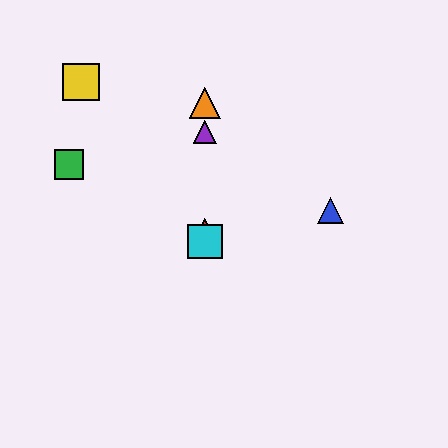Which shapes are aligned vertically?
The red triangle, the purple triangle, the orange triangle, the cyan square are aligned vertically.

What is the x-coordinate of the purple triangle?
The purple triangle is at x≈205.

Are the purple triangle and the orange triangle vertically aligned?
Yes, both are at x≈205.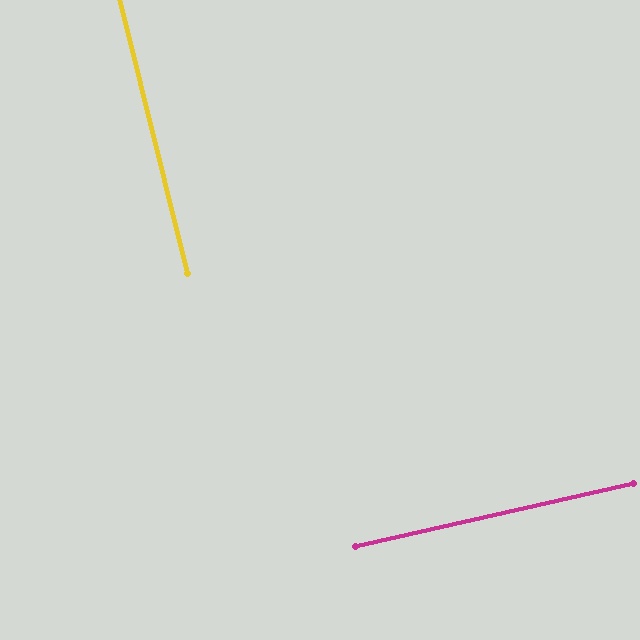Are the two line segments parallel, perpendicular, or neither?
Perpendicular — they meet at approximately 89°.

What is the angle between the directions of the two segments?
Approximately 89 degrees.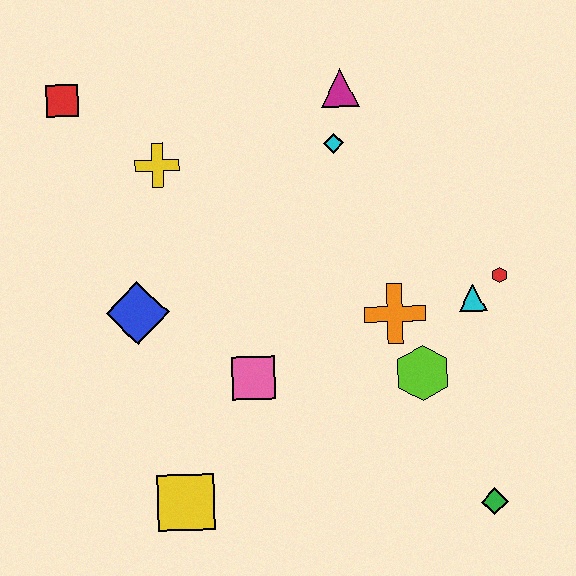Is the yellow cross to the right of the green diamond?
No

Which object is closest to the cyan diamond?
The magenta triangle is closest to the cyan diamond.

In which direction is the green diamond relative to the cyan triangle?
The green diamond is below the cyan triangle.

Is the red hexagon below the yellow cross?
Yes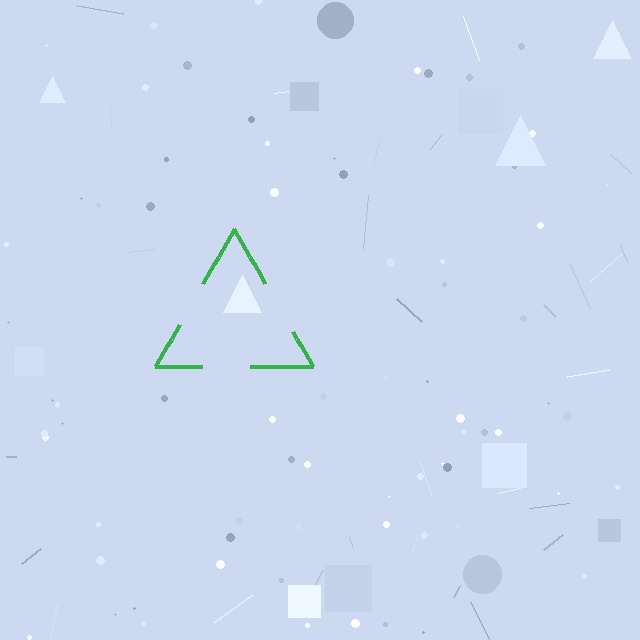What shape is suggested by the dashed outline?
The dashed outline suggests a triangle.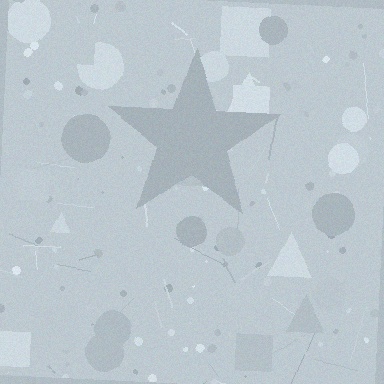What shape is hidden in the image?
A star is hidden in the image.